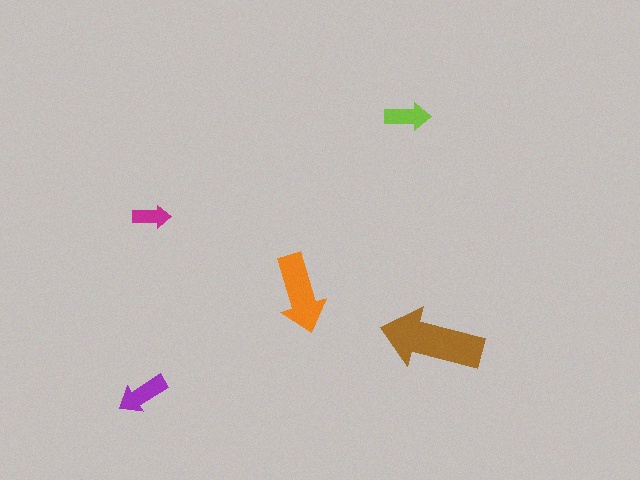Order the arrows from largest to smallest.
the brown one, the orange one, the purple one, the lime one, the magenta one.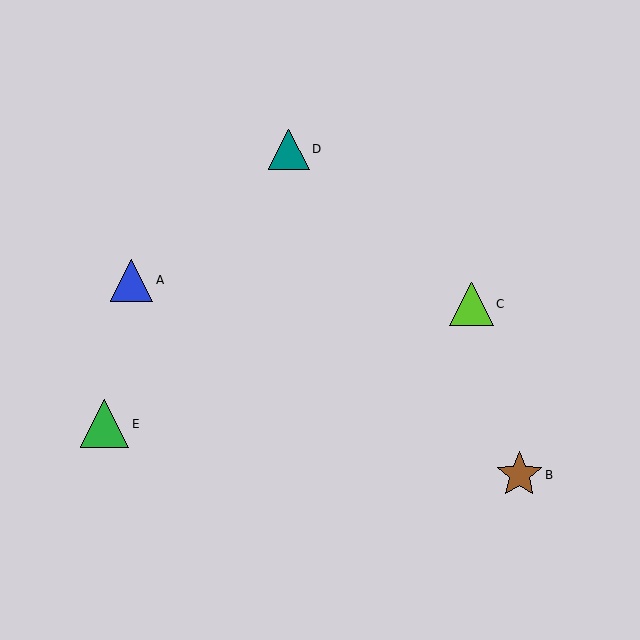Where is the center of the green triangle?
The center of the green triangle is at (104, 424).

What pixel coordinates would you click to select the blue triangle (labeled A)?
Click at (131, 281) to select the blue triangle A.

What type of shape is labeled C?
Shape C is a lime triangle.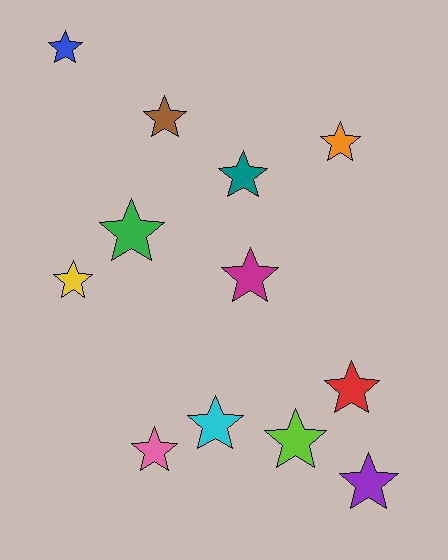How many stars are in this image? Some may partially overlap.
There are 12 stars.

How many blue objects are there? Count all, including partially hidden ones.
There is 1 blue object.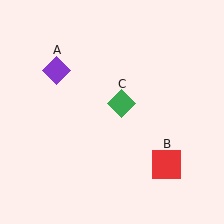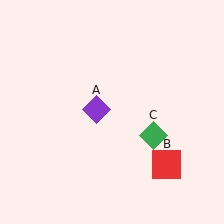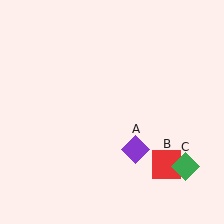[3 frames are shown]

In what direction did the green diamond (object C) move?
The green diamond (object C) moved down and to the right.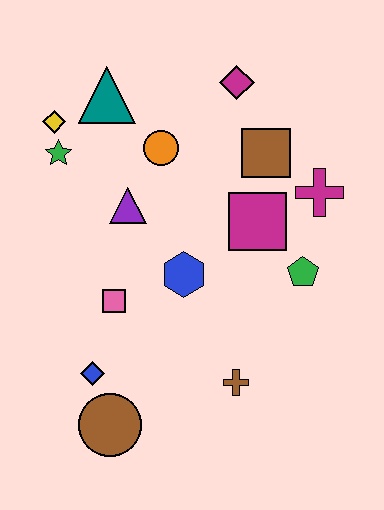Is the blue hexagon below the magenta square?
Yes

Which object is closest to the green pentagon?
The magenta square is closest to the green pentagon.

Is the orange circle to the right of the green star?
Yes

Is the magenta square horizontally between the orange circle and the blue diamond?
No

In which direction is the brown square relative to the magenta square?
The brown square is above the magenta square.